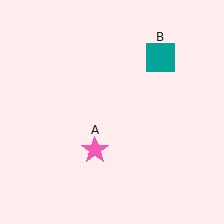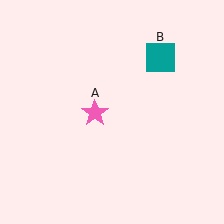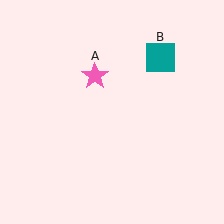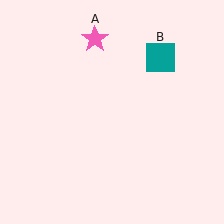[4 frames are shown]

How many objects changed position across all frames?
1 object changed position: pink star (object A).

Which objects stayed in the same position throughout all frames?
Teal square (object B) remained stationary.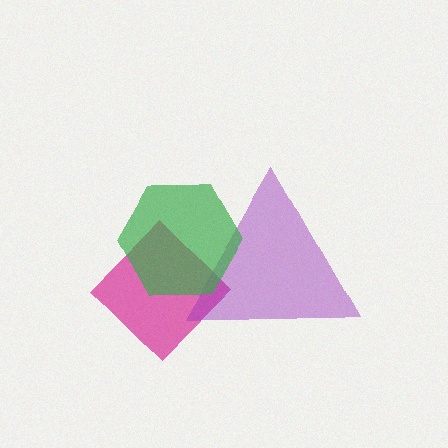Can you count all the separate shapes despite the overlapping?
Yes, there are 3 separate shapes.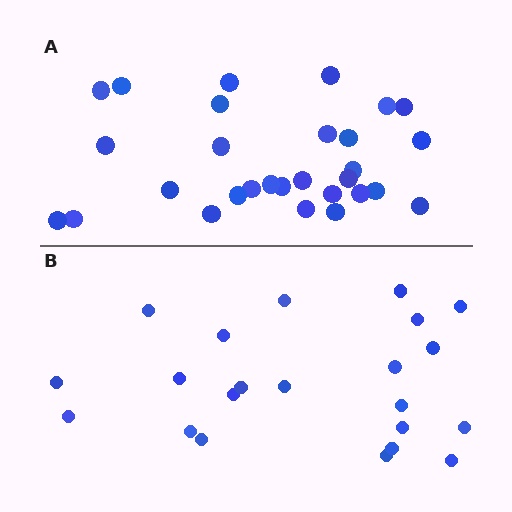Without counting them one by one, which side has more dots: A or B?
Region A (the top region) has more dots.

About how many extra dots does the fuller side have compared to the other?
Region A has roughly 8 or so more dots than region B.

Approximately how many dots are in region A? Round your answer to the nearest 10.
About 30 dots. (The exact count is 29, which rounds to 30.)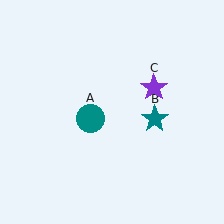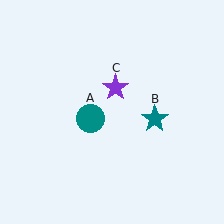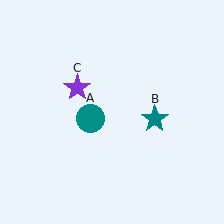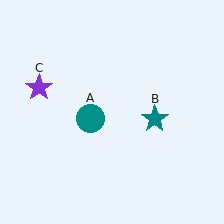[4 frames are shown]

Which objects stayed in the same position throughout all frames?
Teal circle (object A) and teal star (object B) remained stationary.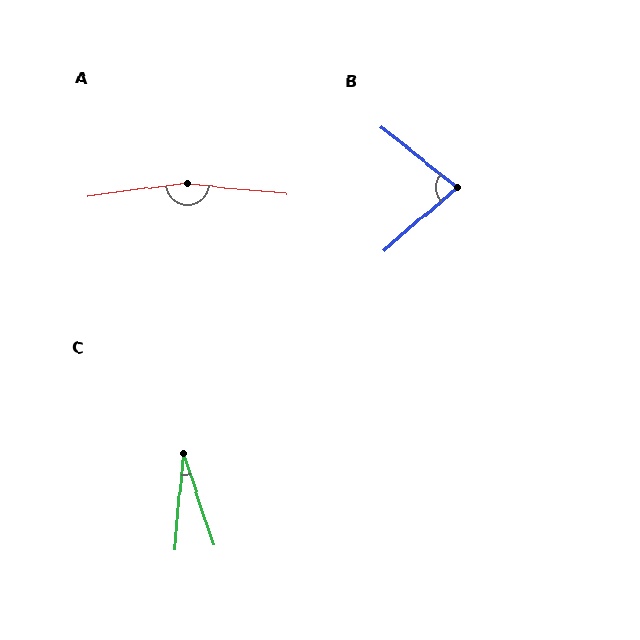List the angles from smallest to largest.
C (23°), B (79°), A (167°).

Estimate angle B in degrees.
Approximately 79 degrees.